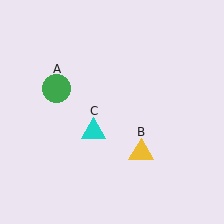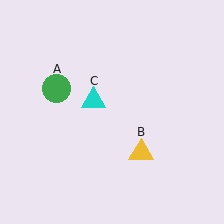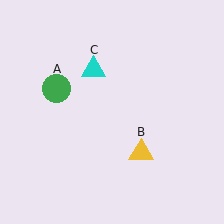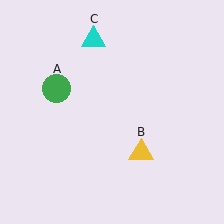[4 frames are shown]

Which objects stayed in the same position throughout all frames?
Green circle (object A) and yellow triangle (object B) remained stationary.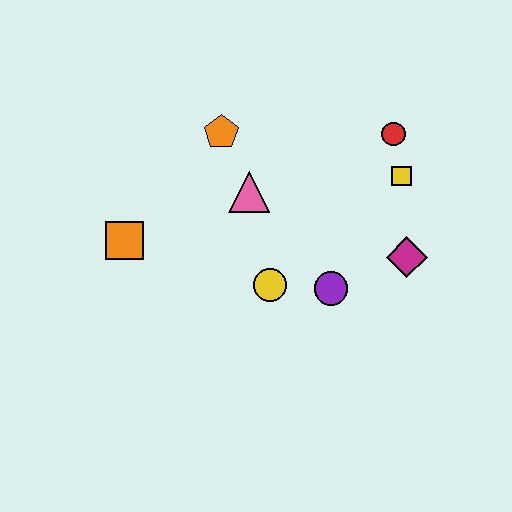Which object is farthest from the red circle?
The orange square is farthest from the red circle.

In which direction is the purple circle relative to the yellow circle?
The purple circle is to the right of the yellow circle.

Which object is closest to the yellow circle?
The purple circle is closest to the yellow circle.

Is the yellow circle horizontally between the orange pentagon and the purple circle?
Yes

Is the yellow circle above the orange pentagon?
No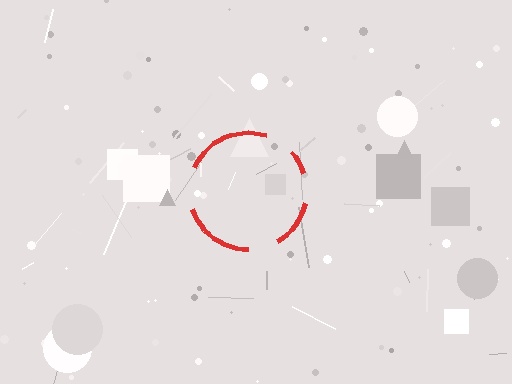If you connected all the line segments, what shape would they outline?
They would outline a circle.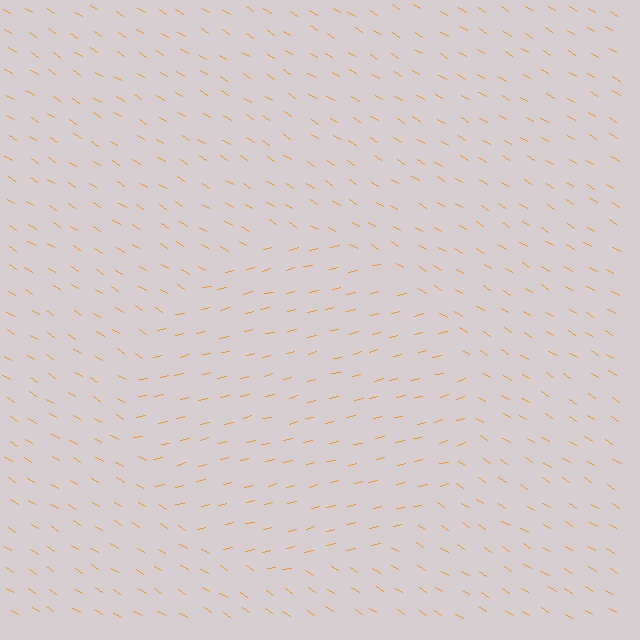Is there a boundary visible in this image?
Yes, there is a texture boundary formed by a change in line orientation.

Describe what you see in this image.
The image is filled with small orange line segments. A circle region in the image has lines oriented differently from the surrounding lines, creating a visible texture boundary.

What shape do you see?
I see a circle.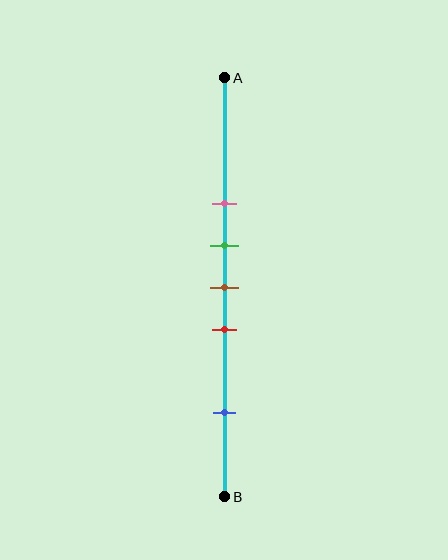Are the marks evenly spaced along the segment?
No, the marks are not evenly spaced.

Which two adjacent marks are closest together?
The green and brown marks are the closest adjacent pair.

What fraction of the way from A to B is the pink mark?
The pink mark is approximately 30% (0.3) of the way from A to B.